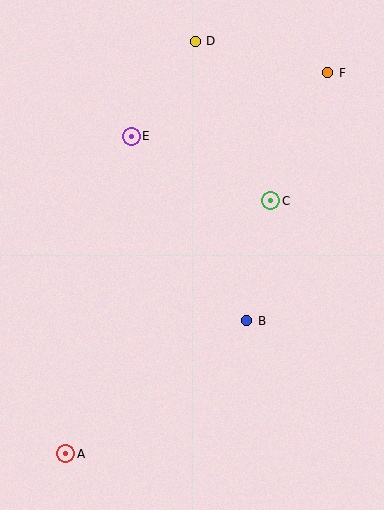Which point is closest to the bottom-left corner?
Point A is closest to the bottom-left corner.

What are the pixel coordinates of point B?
Point B is at (247, 321).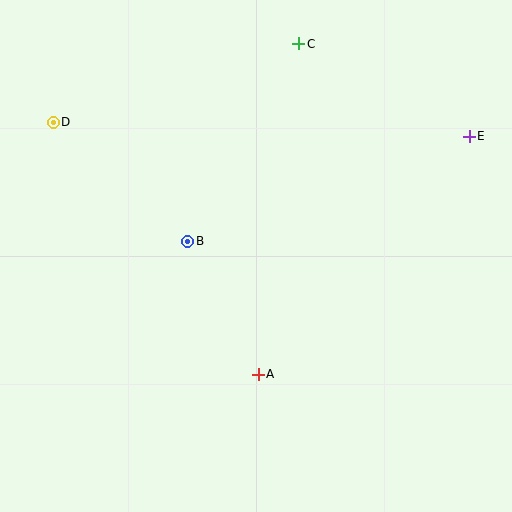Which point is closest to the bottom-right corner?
Point A is closest to the bottom-right corner.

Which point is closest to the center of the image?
Point B at (188, 241) is closest to the center.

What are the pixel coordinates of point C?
Point C is at (298, 44).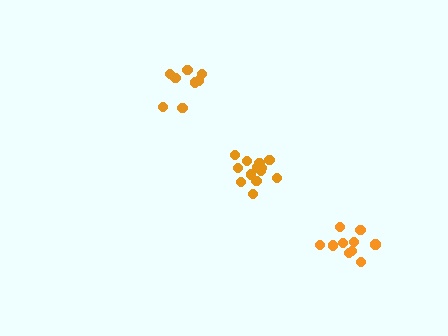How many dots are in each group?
Group 1: 13 dots, Group 2: 10 dots, Group 3: 8 dots (31 total).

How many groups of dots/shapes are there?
There are 3 groups.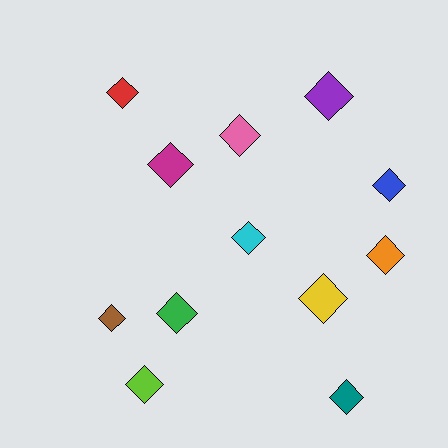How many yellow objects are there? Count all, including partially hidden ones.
There is 1 yellow object.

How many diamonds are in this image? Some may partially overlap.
There are 12 diamonds.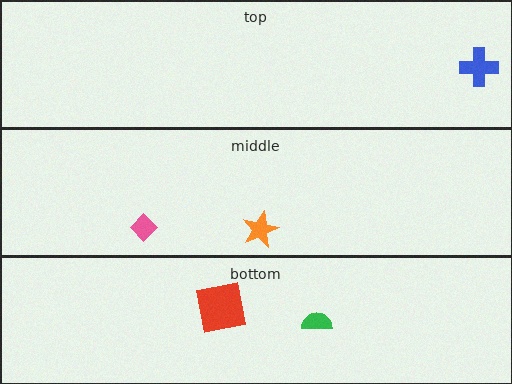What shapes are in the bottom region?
The red square, the green semicircle.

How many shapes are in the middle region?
2.